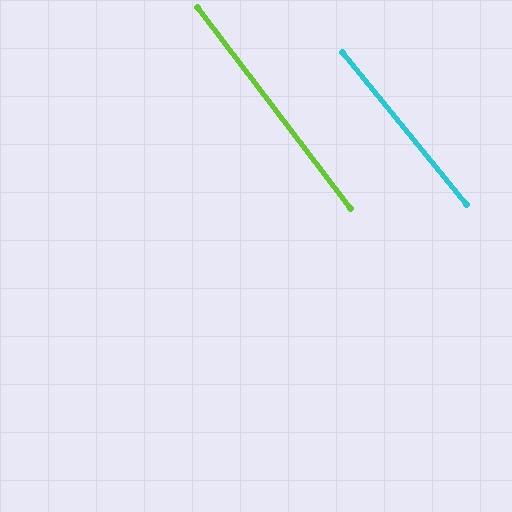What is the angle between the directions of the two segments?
Approximately 2 degrees.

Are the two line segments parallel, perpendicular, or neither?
Parallel — their directions differ by only 1.8°.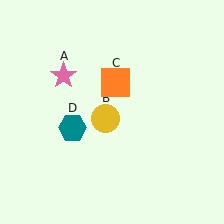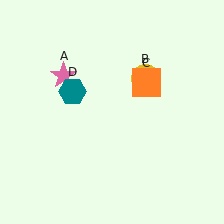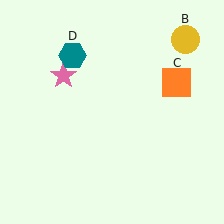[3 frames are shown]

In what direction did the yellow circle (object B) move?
The yellow circle (object B) moved up and to the right.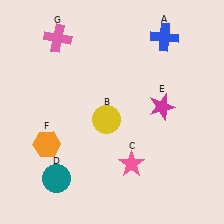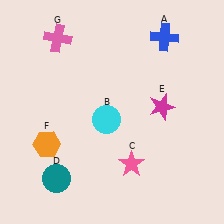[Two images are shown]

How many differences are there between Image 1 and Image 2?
There is 1 difference between the two images.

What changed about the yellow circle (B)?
In Image 1, B is yellow. In Image 2, it changed to cyan.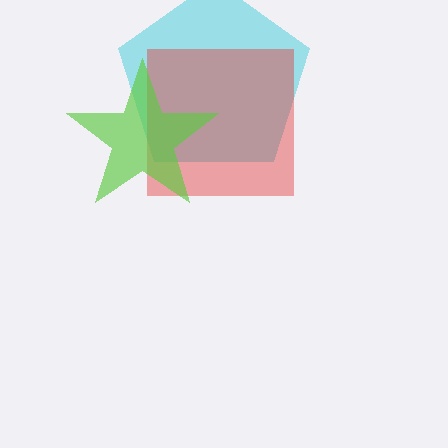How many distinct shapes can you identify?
There are 3 distinct shapes: a cyan pentagon, a red square, a lime star.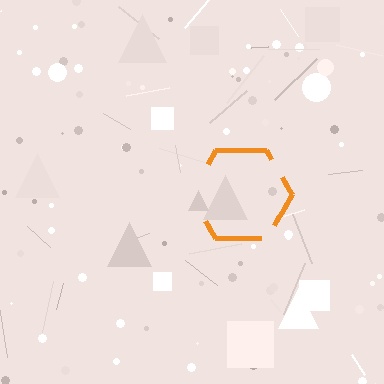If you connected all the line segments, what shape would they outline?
They would outline a hexagon.